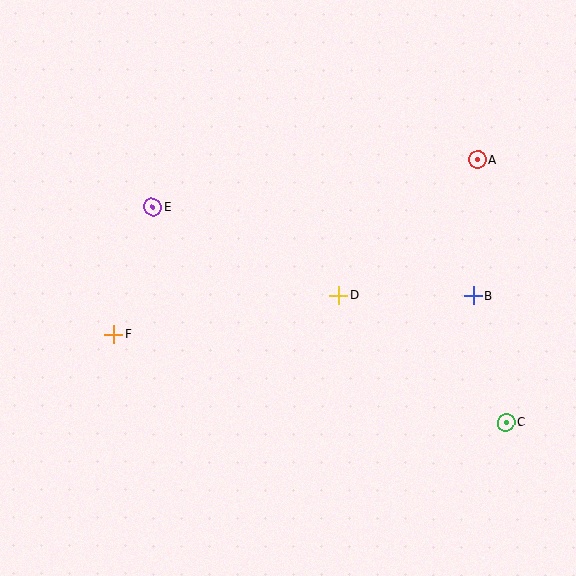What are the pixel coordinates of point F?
Point F is at (113, 335).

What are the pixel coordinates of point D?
Point D is at (339, 295).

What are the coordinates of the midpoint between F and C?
The midpoint between F and C is at (310, 379).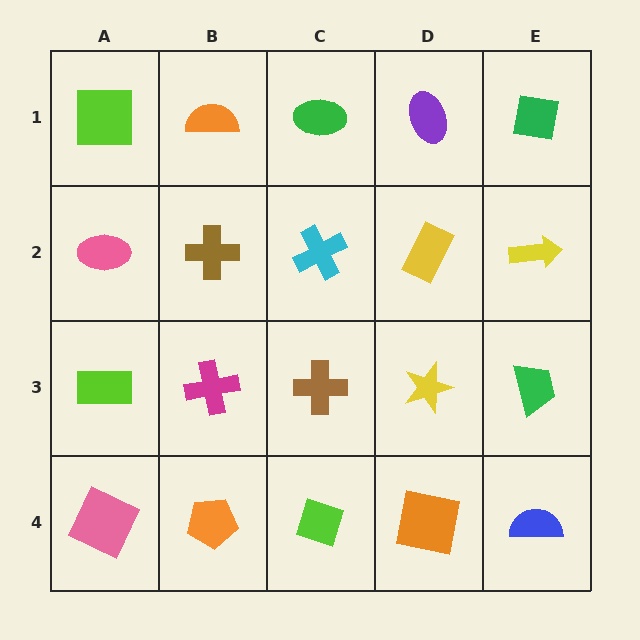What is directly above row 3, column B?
A brown cross.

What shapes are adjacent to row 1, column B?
A brown cross (row 2, column B), a lime square (row 1, column A), a green ellipse (row 1, column C).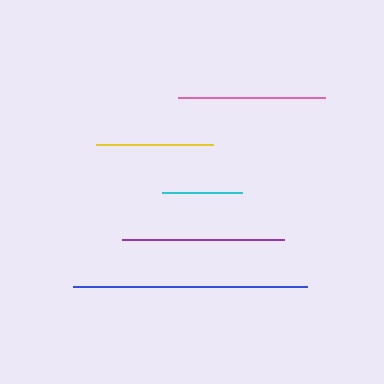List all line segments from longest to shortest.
From longest to shortest: blue, purple, pink, yellow, cyan.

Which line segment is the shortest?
The cyan line is the shortest at approximately 81 pixels.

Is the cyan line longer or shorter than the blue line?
The blue line is longer than the cyan line.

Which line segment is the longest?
The blue line is the longest at approximately 233 pixels.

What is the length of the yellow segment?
The yellow segment is approximately 117 pixels long.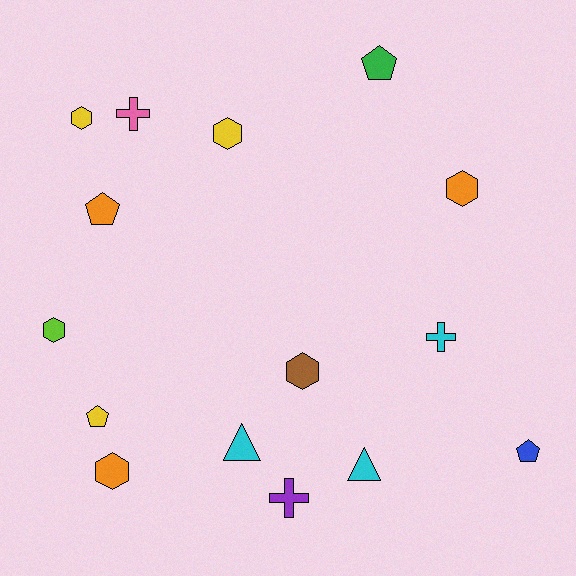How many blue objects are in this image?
There is 1 blue object.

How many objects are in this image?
There are 15 objects.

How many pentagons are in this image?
There are 4 pentagons.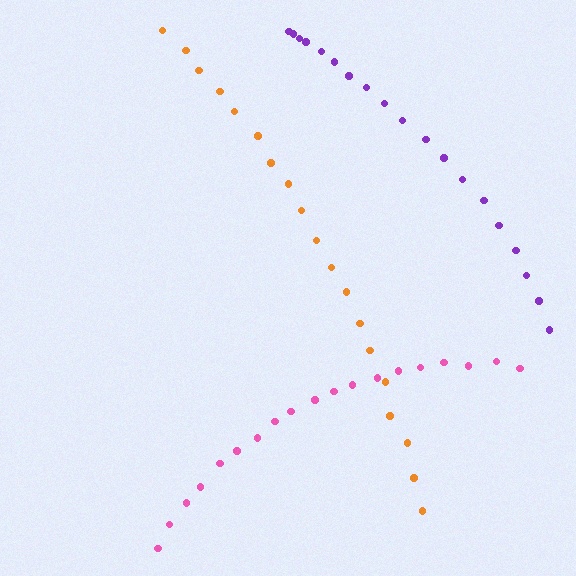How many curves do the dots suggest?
There are 3 distinct paths.